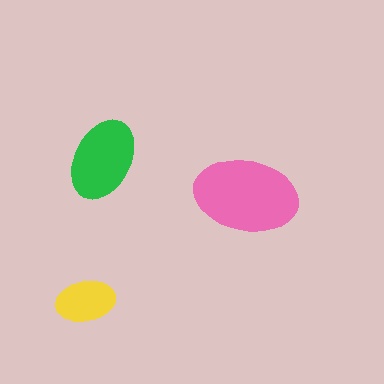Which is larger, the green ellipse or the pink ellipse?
The pink one.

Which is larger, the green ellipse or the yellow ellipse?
The green one.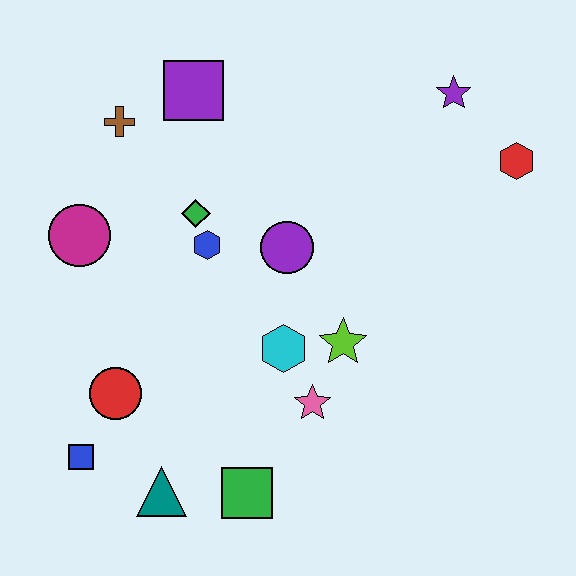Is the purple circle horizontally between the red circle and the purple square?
No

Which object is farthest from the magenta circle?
The red hexagon is farthest from the magenta circle.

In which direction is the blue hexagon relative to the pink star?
The blue hexagon is above the pink star.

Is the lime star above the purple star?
No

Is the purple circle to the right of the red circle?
Yes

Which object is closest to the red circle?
The blue square is closest to the red circle.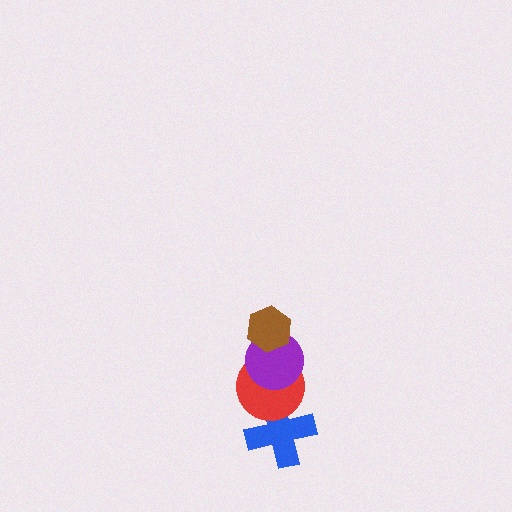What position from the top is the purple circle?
The purple circle is 2nd from the top.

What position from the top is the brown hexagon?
The brown hexagon is 1st from the top.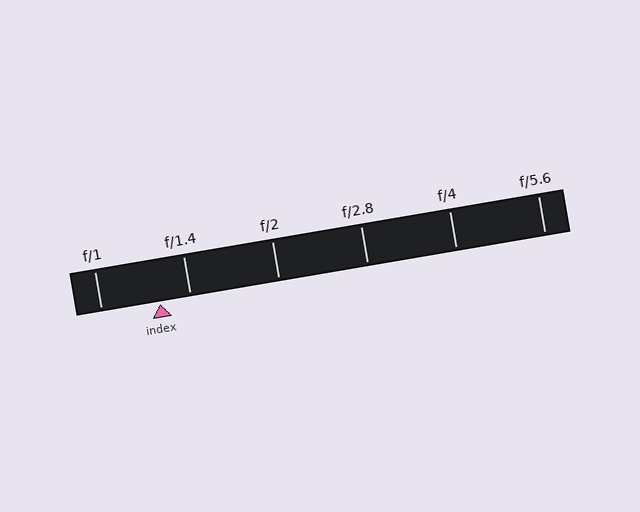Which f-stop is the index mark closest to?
The index mark is closest to f/1.4.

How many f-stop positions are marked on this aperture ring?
There are 6 f-stop positions marked.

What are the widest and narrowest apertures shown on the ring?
The widest aperture shown is f/1 and the narrowest is f/5.6.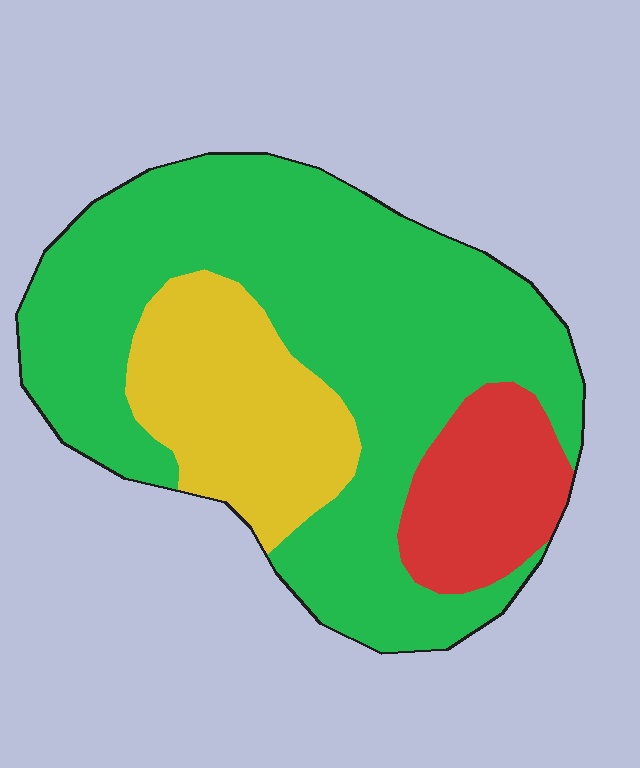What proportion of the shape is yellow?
Yellow takes up between a sixth and a third of the shape.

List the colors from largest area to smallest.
From largest to smallest: green, yellow, red.